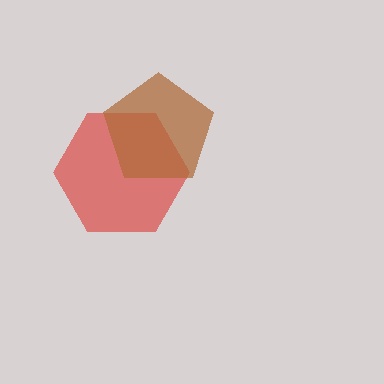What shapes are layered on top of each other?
The layered shapes are: a red hexagon, a brown pentagon.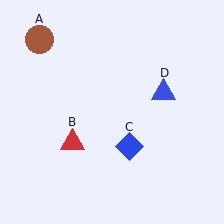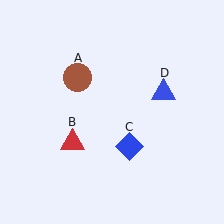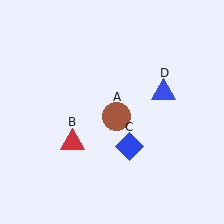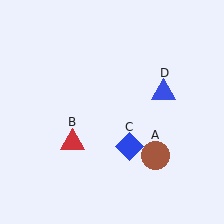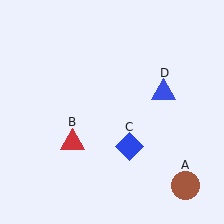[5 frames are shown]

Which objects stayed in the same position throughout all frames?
Red triangle (object B) and blue diamond (object C) and blue triangle (object D) remained stationary.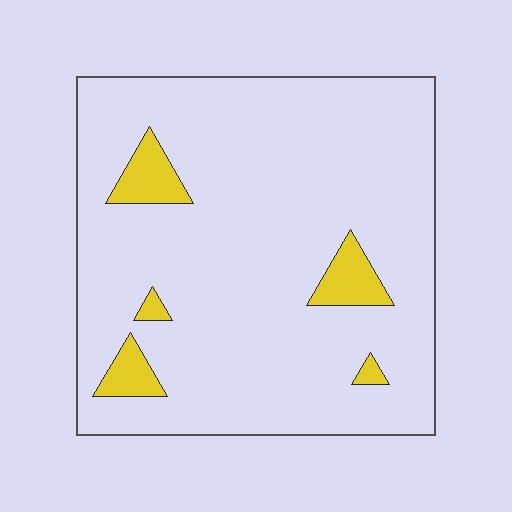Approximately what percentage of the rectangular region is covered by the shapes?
Approximately 10%.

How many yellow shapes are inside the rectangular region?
5.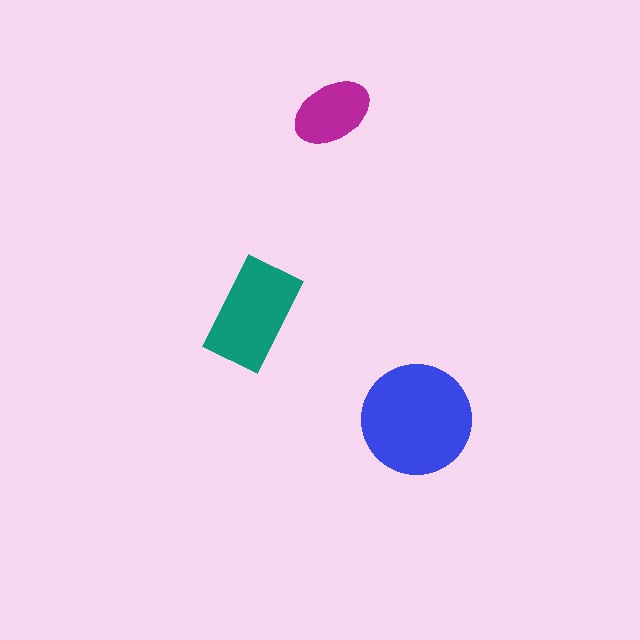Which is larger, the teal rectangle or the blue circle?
The blue circle.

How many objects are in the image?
There are 3 objects in the image.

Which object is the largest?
The blue circle.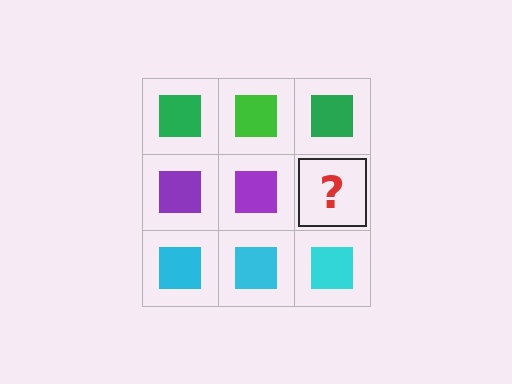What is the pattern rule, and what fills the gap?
The rule is that each row has a consistent color. The gap should be filled with a purple square.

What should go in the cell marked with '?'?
The missing cell should contain a purple square.